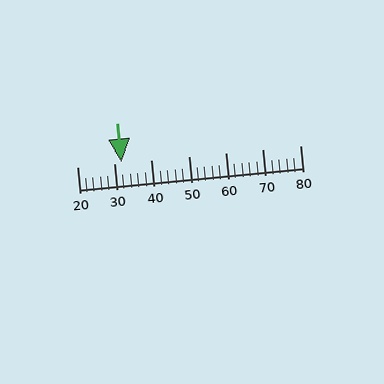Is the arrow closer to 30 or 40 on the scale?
The arrow is closer to 30.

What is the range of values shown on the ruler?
The ruler shows values from 20 to 80.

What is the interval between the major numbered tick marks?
The major tick marks are spaced 10 units apart.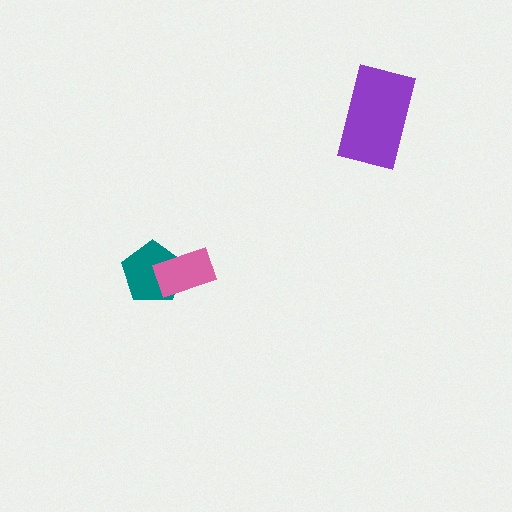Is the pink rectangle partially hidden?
No, no other shape covers it.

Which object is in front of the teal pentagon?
The pink rectangle is in front of the teal pentagon.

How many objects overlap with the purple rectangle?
0 objects overlap with the purple rectangle.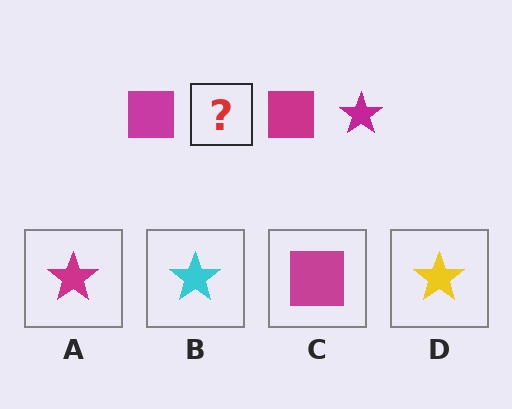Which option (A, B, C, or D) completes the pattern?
A.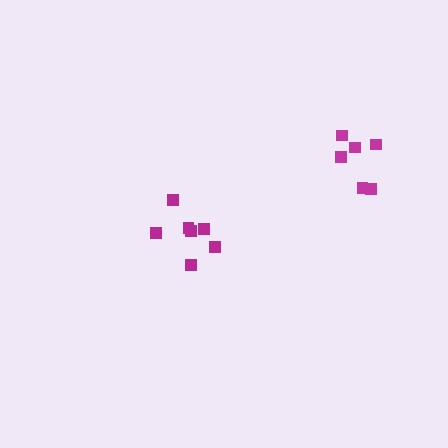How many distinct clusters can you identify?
There are 2 distinct clusters.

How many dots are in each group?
Group 1: 7 dots, Group 2: 6 dots (13 total).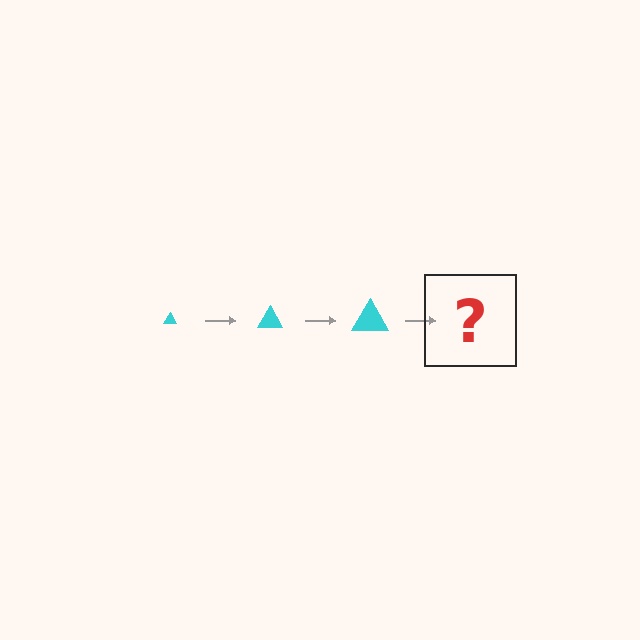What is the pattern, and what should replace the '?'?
The pattern is that the triangle gets progressively larger each step. The '?' should be a cyan triangle, larger than the previous one.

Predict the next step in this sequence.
The next step is a cyan triangle, larger than the previous one.